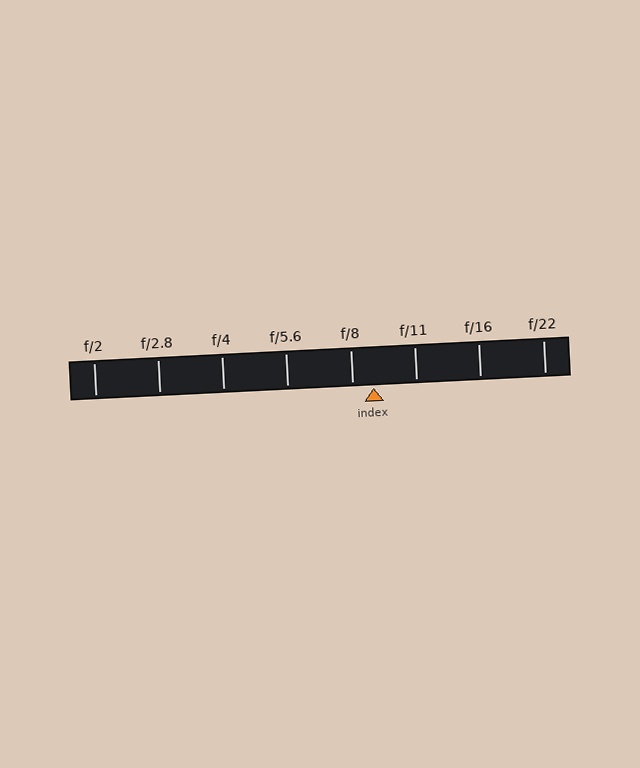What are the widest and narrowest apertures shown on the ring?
The widest aperture shown is f/2 and the narrowest is f/22.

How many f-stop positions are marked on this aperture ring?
There are 8 f-stop positions marked.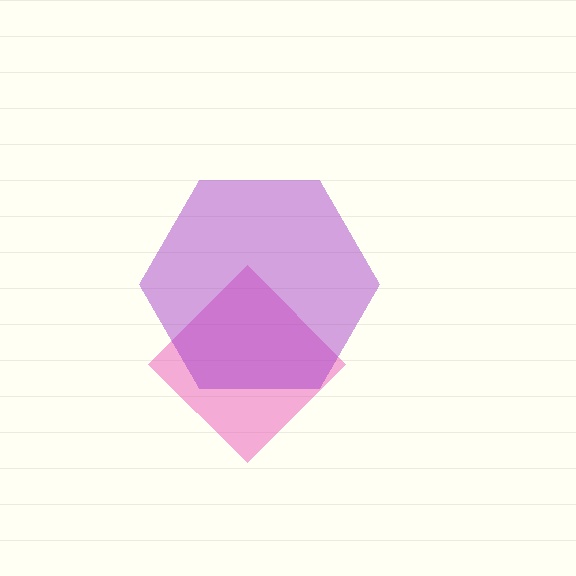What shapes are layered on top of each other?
The layered shapes are: a pink diamond, a purple hexagon.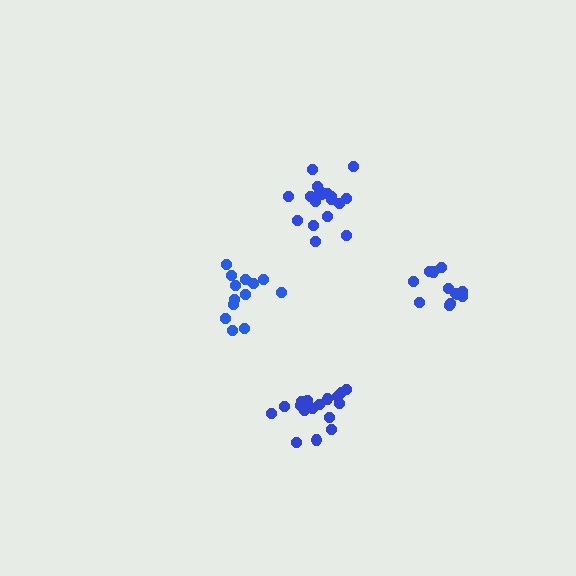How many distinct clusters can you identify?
There are 4 distinct clusters.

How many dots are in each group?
Group 1: 19 dots, Group 2: 13 dots, Group 3: 13 dots, Group 4: 18 dots (63 total).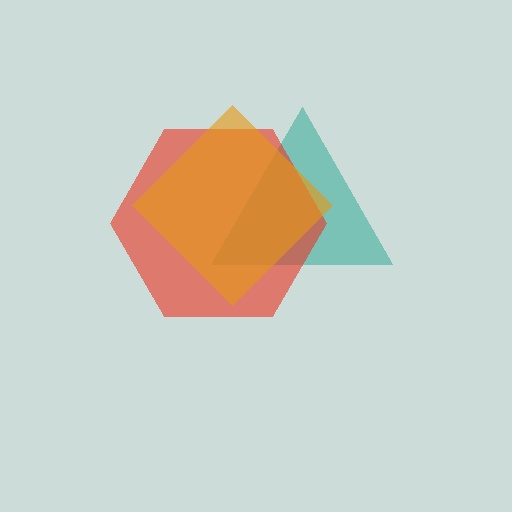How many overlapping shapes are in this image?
There are 3 overlapping shapes in the image.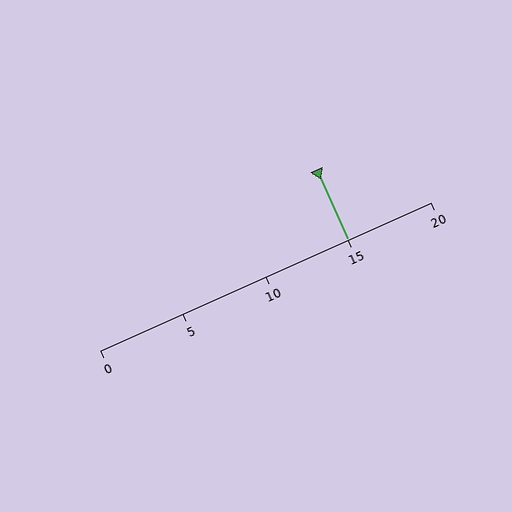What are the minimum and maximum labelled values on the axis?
The axis runs from 0 to 20.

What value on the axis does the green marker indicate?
The marker indicates approximately 15.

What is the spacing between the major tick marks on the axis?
The major ticks are spaced 5 apart.